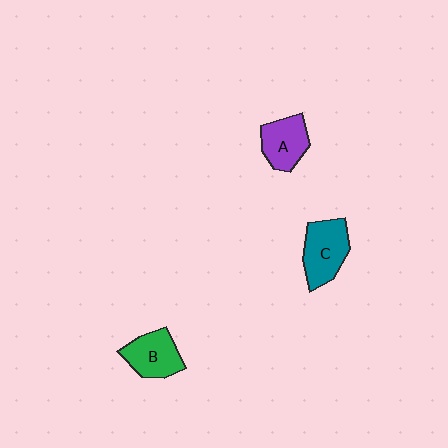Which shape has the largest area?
Shape C (teal).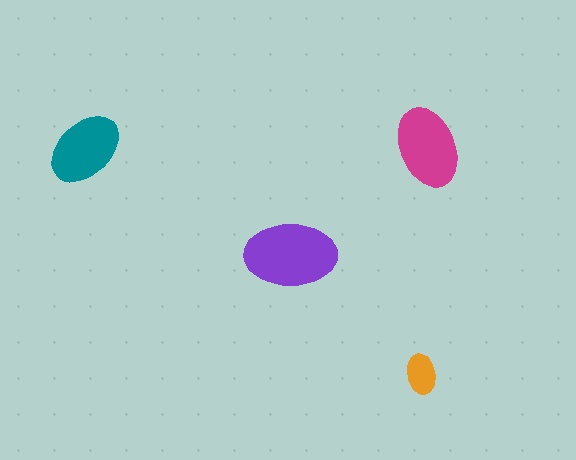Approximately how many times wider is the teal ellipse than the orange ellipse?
About 2 times wider.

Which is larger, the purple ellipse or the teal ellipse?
The purple one.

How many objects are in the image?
There are 4 objects in the image.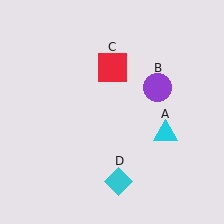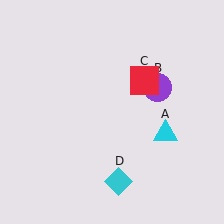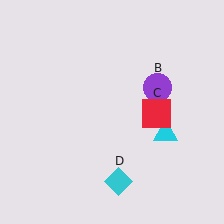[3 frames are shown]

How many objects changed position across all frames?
1 object changed position: red square (object C).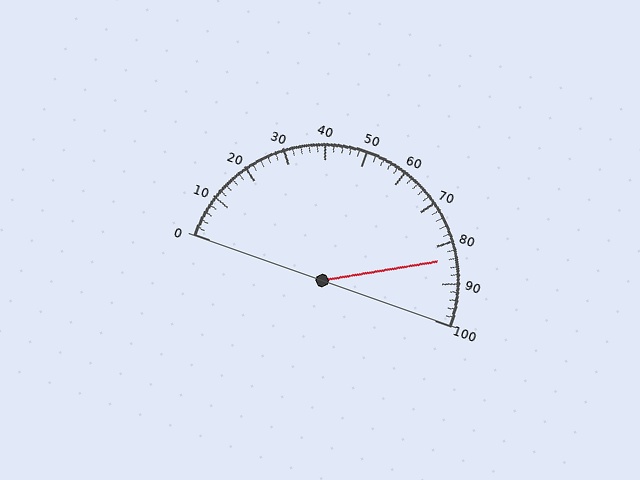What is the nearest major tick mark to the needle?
The nearest major tick mark is 80.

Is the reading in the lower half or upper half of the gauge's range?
The reading is in the upper half of the range (0 to 100).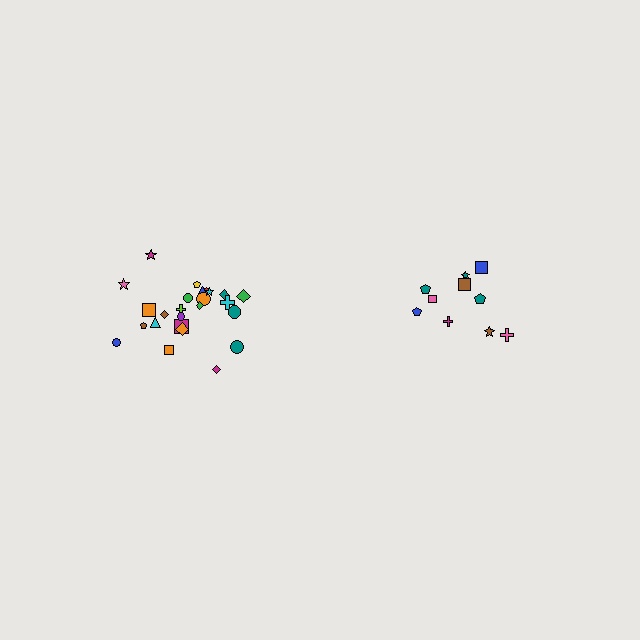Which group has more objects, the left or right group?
The left group.